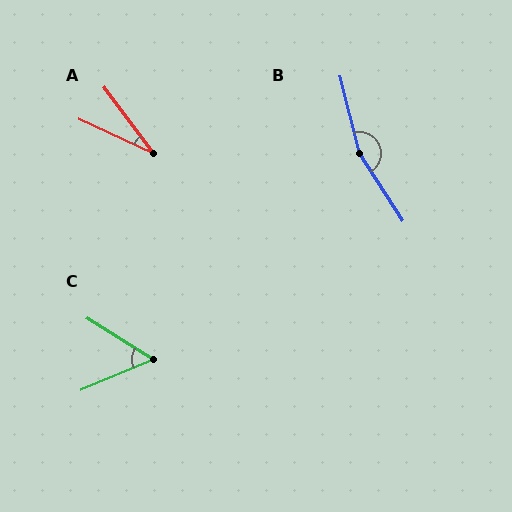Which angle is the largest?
B, at approximately 161 degrees.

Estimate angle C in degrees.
Approximately 55 degrees.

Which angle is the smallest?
A, at approximately 28 degrees.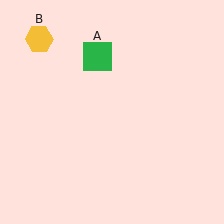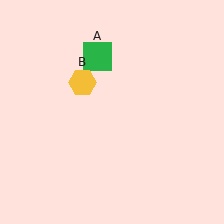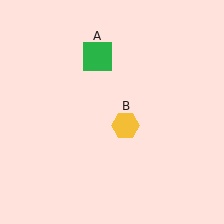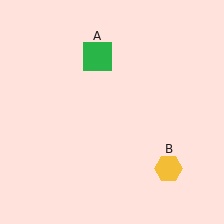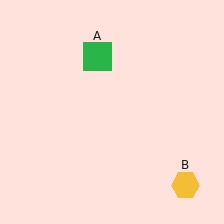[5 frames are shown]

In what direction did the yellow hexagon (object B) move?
The yellow hexagon (object B) moved down and to the right.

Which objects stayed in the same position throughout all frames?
Green square (object A) remained stationary.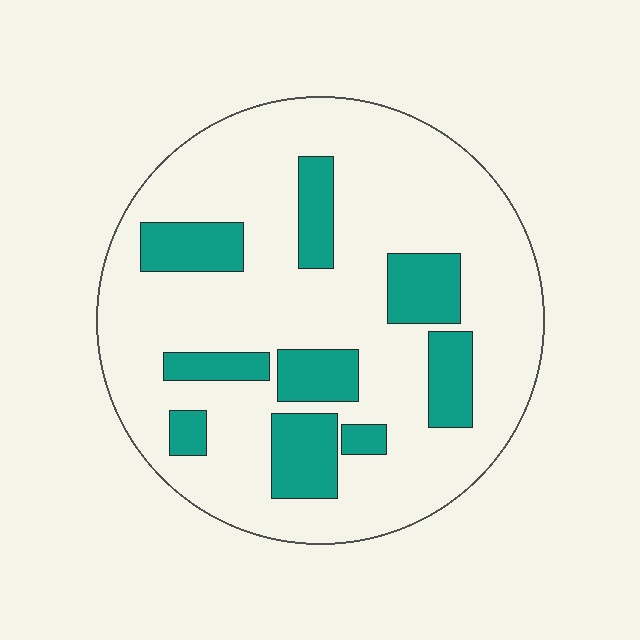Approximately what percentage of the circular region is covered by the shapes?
Approximately 20%.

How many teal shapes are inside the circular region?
9.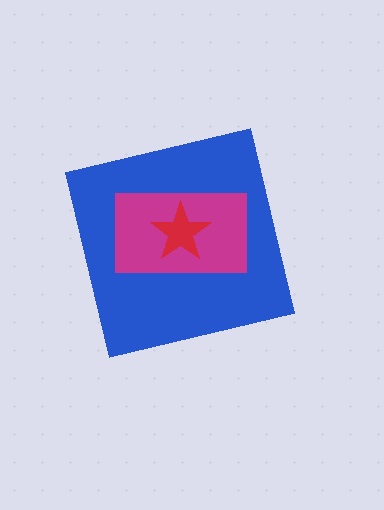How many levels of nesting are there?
3.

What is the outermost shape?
The blue square.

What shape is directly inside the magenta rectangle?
The red star.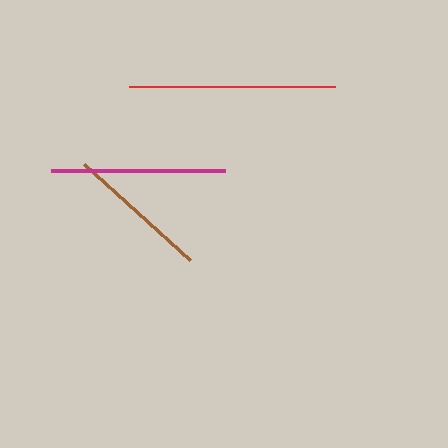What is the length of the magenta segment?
The magenta segment is approximately 173 pixels long.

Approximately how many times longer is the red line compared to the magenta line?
The red line is approximately 1.2 times the length of the magenta line.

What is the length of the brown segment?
The brown segment is approximately 143 pixels long.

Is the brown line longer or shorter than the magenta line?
The magenta line is longer than the brown line.